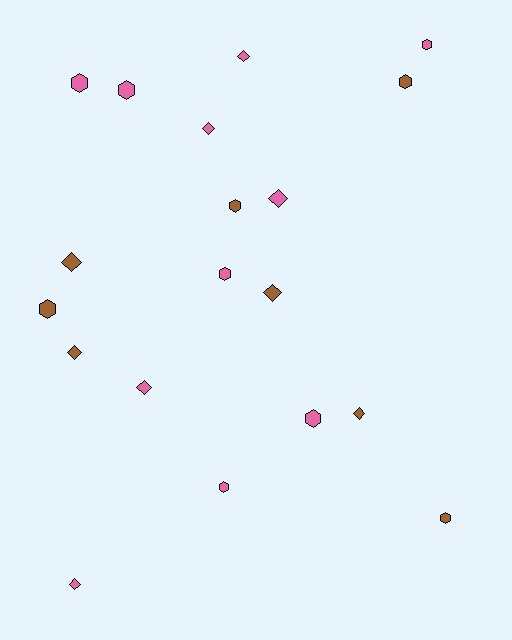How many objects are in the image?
There are 19 objects.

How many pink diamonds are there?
There are 5 pink diamonds.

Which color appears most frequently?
Pink, with 11 objects.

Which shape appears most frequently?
Hexagon, with 10 objects.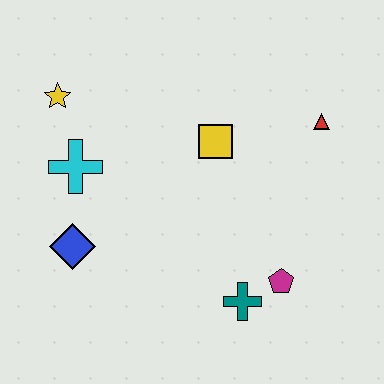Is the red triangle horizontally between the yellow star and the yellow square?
No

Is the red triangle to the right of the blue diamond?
Yes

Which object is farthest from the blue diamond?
The red triangle is farthest from the blue diamond.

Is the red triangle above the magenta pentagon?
Yes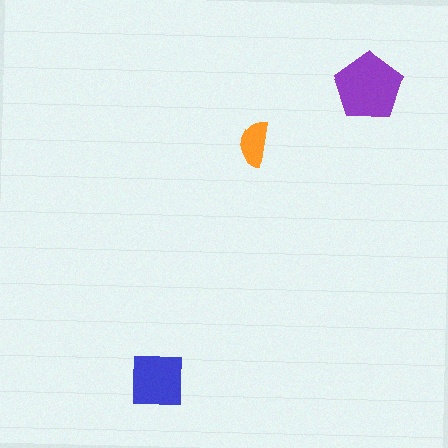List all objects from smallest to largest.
The orange semicircle, the blue square, the purple pentagon.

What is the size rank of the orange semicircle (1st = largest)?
3rd.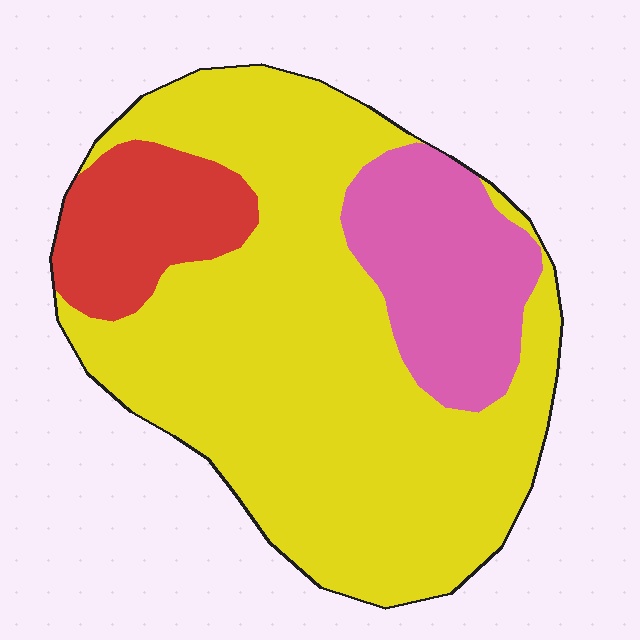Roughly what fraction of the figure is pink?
Pink covers about 20% of the figure.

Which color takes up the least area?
Red, at roughly 15%.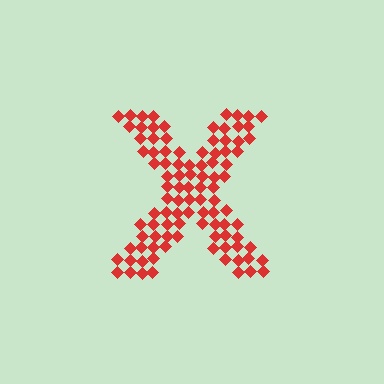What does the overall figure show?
The overall figure shows the letter X.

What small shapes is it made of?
It is made of small diamonds.